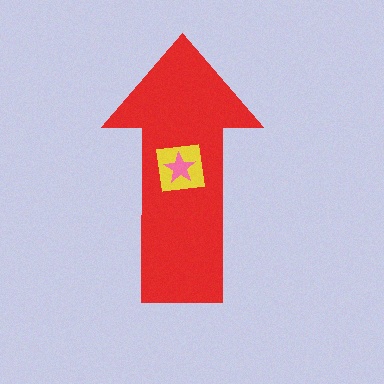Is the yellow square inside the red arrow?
Yes.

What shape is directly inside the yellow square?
The pink star.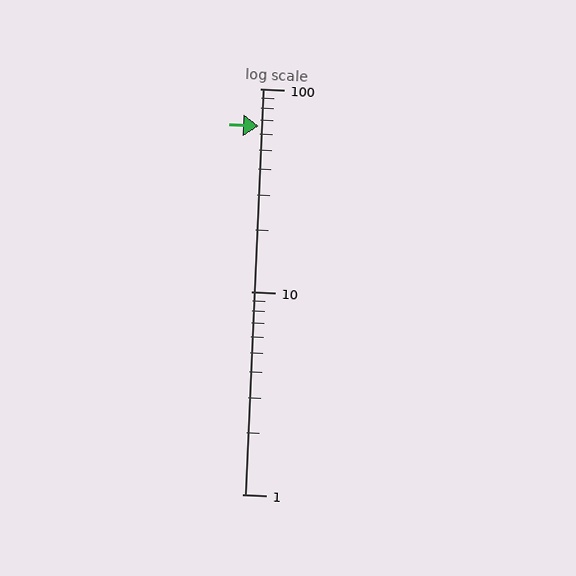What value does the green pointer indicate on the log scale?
The pointer indicates approximately 65.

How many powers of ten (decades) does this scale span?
The scale spans 2 decades, from 1 to 100.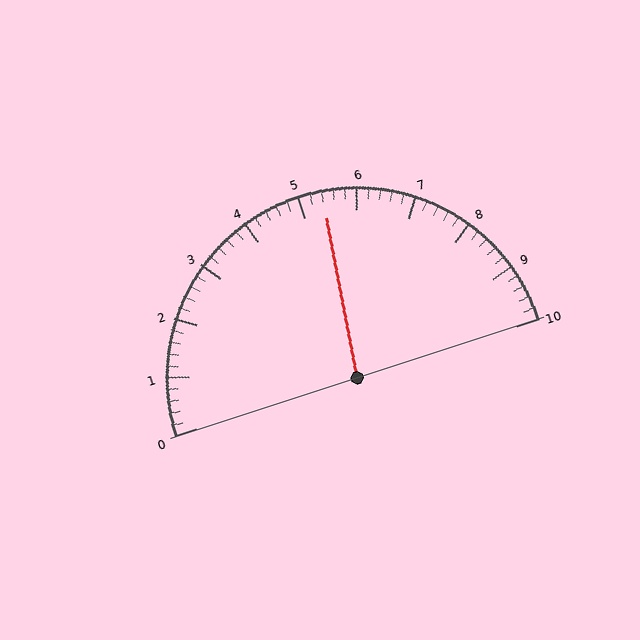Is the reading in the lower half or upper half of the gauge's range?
The reading is in the upper half of the range (0 to 10).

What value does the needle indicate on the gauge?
The needle indicates approximately 5.4.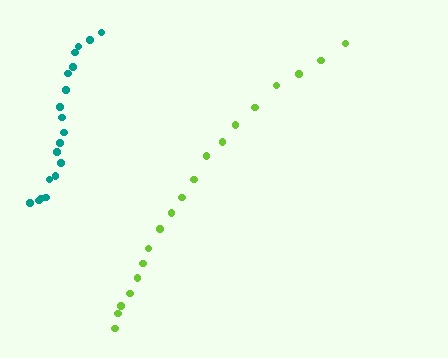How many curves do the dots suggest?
There are 2 distinct paths.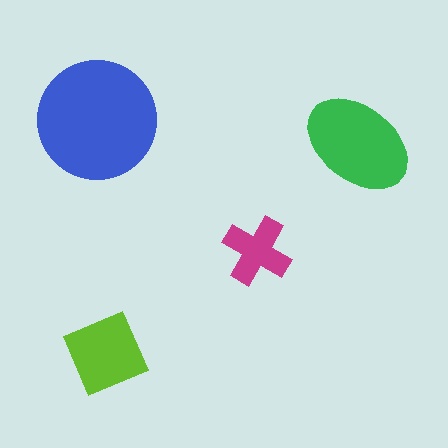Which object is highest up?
The blue circle is topmost.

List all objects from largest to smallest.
The blue circle, the green ellipse, the lime square, the magenta cross.